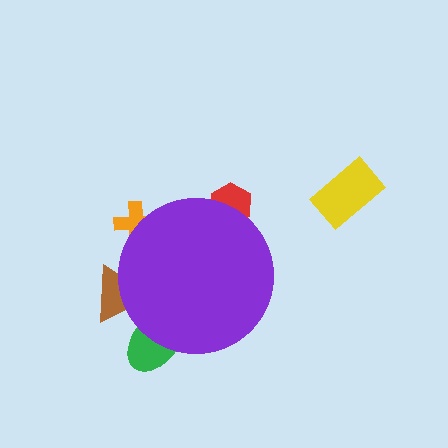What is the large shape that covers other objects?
A purple circle.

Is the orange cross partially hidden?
Yes, the orange cross is partially hidden behind the purple circle.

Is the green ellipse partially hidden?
Yes, the green ellipse is partially hidden behind the purple circle.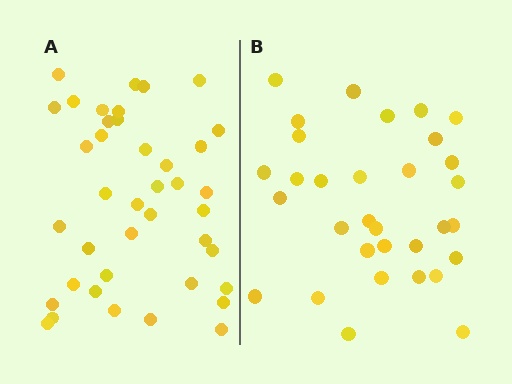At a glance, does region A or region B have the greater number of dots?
Region A (the left region) has more dots.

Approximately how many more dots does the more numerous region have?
Region A has roughly 8 or so more dots than region B.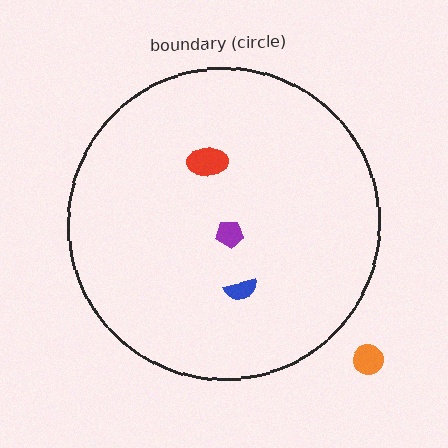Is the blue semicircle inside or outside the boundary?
Inside.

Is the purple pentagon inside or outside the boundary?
Inside.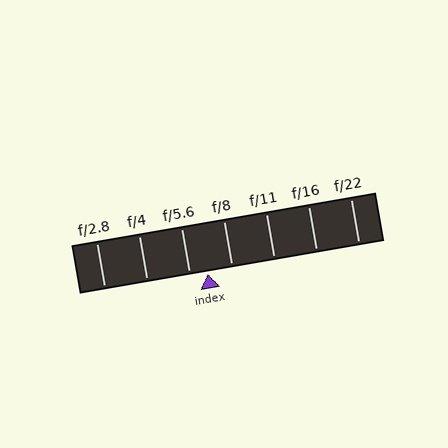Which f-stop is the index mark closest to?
The index mark is closest to f/5.6.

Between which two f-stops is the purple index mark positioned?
The index mark is between f/5.6 and f/8.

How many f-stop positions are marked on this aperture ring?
There are 7 f-stop positions marked.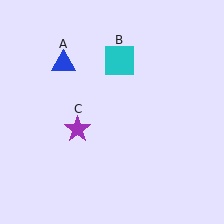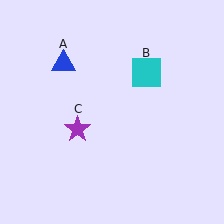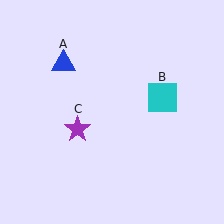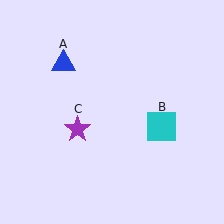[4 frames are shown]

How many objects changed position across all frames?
1 object changed position: cyan square (object B).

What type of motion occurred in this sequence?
The cyan square (object B) rotated clockwise around the center of the scene.